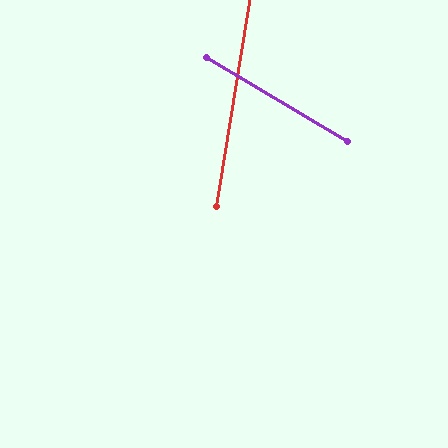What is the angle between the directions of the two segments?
Approximately 69 degrees.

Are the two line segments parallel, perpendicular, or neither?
Neither parallel nor perpendicular — they differ by about 69°.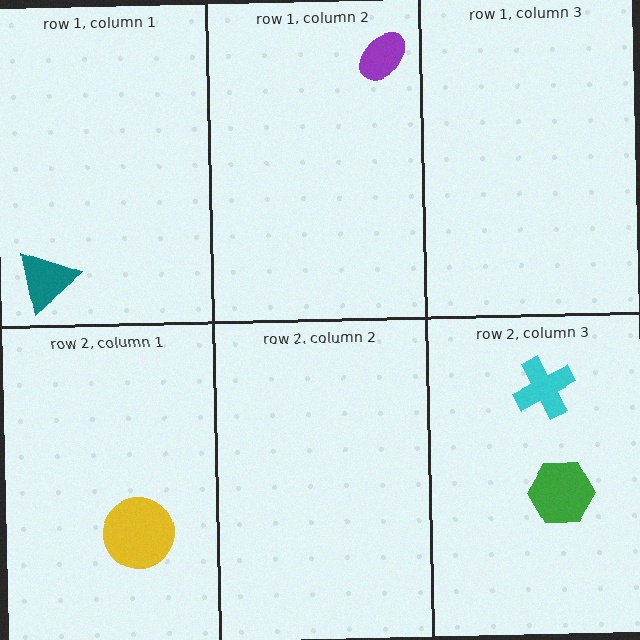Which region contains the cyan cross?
The row 2, column 3 region.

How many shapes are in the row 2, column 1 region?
1.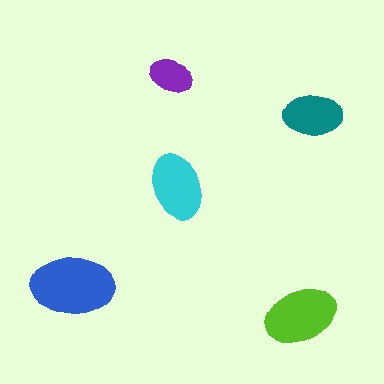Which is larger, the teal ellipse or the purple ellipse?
The teal one.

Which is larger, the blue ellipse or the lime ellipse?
The blue one.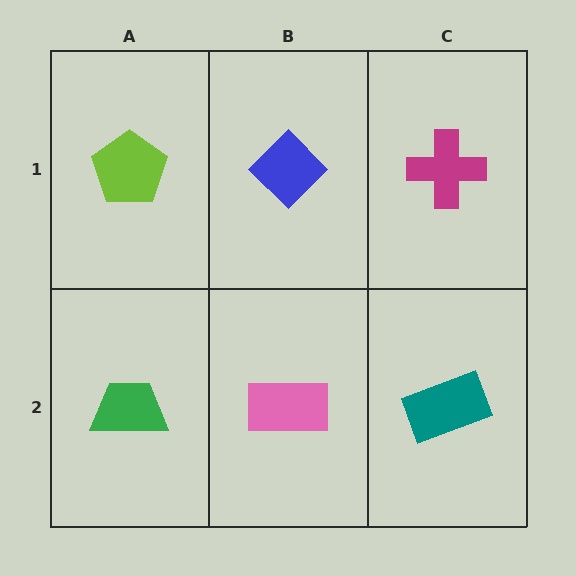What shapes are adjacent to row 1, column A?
A green trapezoid (row 2, column A), a blue diamond (row 1, column B).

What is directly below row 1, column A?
A green trapezoid.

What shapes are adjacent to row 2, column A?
A lime pentagon (row 1, column A), a pink rectangle (row 2, column B).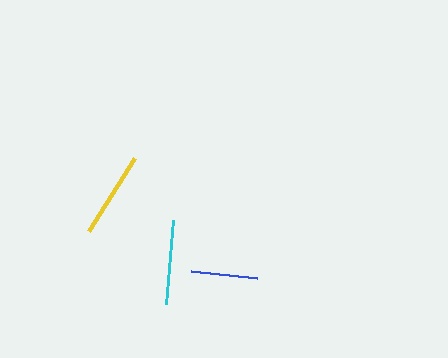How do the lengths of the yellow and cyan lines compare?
The yellow and cyan lines are approximately the same length.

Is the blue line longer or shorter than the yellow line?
The yellow line is longer than the blue line.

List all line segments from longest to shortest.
From longest to shortest: yellow, cyan, blue.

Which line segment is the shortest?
The blue line is the shortest at approximately 66 pixels.